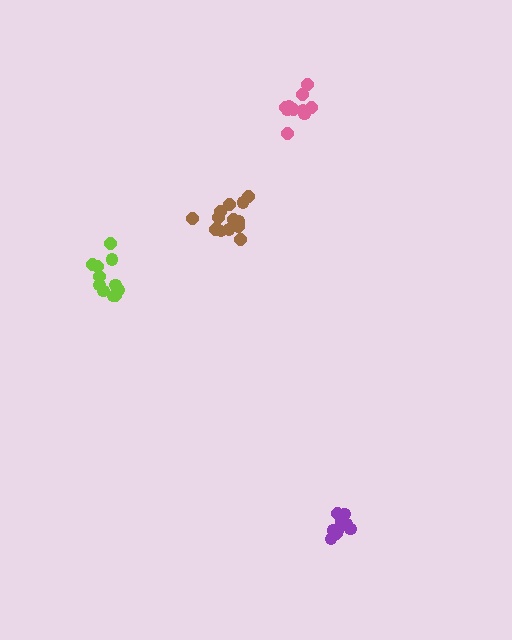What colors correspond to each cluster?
The clusters are colored: purple, brown, lime, pink.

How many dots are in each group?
Group 1: 9 dots, Group 2: 14 dots, Group 3: 11 dots, Group 4: 10 dots (44 total).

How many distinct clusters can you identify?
There are 4 distinct clusters.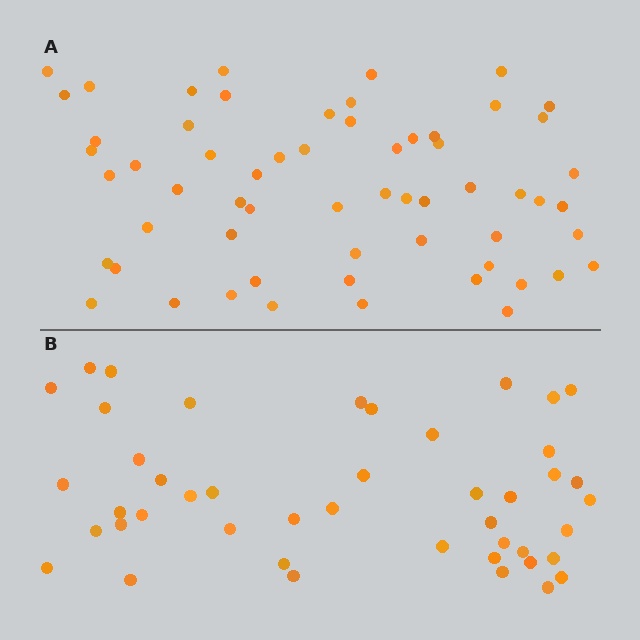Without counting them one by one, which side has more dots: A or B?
Region A (the top region) has more dots.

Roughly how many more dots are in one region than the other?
Region A has approximately 15 more dots than region B.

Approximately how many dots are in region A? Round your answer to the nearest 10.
About 60 dots.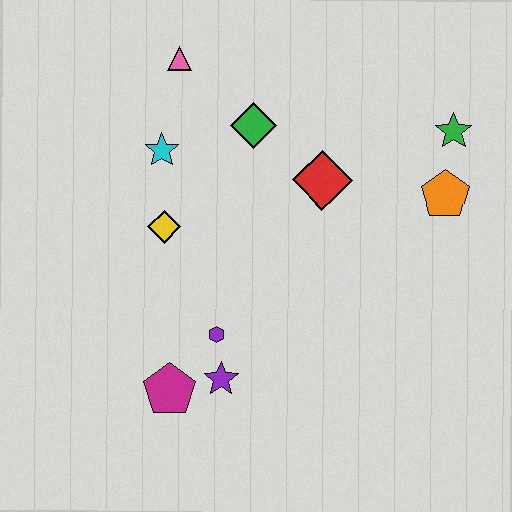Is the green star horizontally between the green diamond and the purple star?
No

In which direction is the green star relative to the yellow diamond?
The green star is to the right of the yellow diamond.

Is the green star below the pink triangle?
Yes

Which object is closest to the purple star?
The purple hexagon is closest to the purple star.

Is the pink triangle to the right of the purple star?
No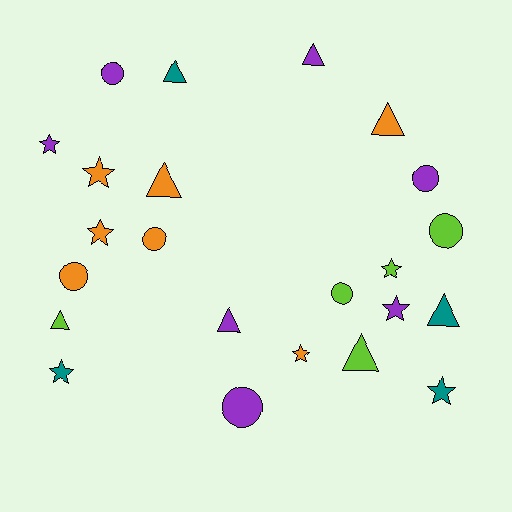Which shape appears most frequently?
Triangle, with 8 objects.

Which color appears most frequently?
Purple, with 7 objects.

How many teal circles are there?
There are no teal circles.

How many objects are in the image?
There are 23 objects.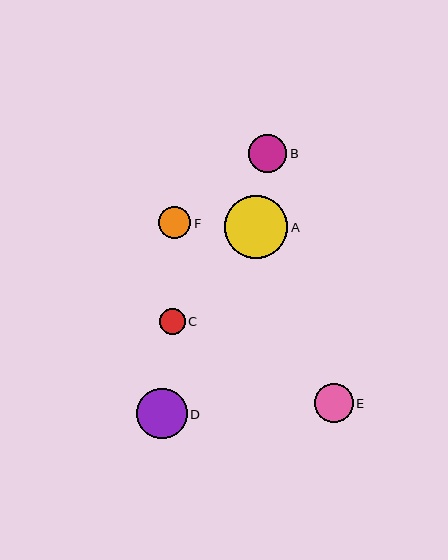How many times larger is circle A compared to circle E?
Circle A is approximately 1.6 times the size of circle E.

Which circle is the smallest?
Circle C is the smallest with a size of approximately 26 pixels.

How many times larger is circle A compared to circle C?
Circle A is approximately 2.4 times the size of circle C.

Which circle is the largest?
Circle A is the largest with a size of approximately 63 pixels.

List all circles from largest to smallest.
From largest to smallest: A, D, E, B, F, C.